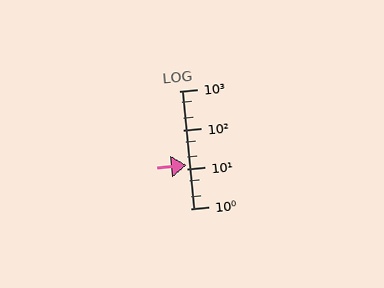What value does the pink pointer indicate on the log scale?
The pointer indicates approximately 13.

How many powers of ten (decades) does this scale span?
The scale spans 3 decades, from 1 to 1000.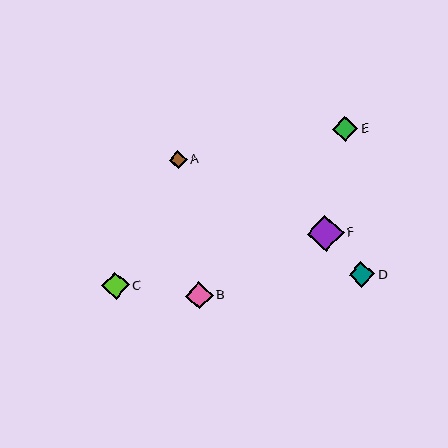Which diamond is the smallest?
Diamond A is the smallest with a size of approximately 18 pixels.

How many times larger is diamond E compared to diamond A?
Diamond E is approximately 1.4 times the size of diamond A.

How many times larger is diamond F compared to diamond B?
Diamond F is approximately 1.3 times the size of diamond B.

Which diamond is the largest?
Diamond F is the largest with a size of approximately 37 pixels.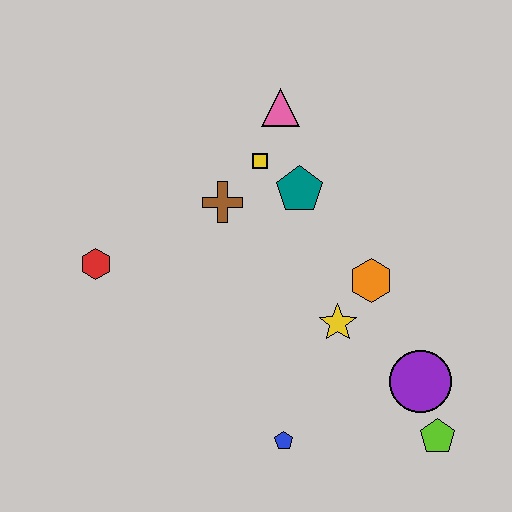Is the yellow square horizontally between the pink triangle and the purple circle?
No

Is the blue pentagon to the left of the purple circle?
Yes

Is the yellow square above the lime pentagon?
Yes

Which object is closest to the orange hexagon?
The yellow star is closest to the orange hexagon.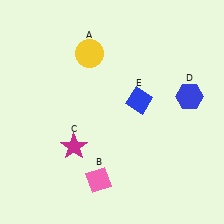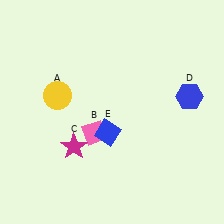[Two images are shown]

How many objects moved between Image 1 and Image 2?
3 objects moved between the two images.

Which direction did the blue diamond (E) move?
The blue diamond (E) moved down.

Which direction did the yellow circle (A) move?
The yellow circle (A) moved down.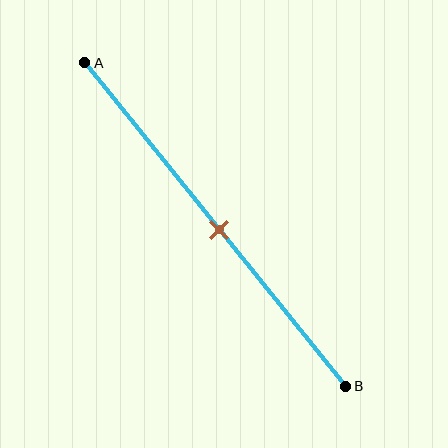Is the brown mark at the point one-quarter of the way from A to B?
No, the mark is at about 50% from A, not at the 25% one-quarter point.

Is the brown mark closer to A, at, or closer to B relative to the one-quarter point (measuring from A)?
The brown mark is closer to point B than the one-quarter point of segment AB.